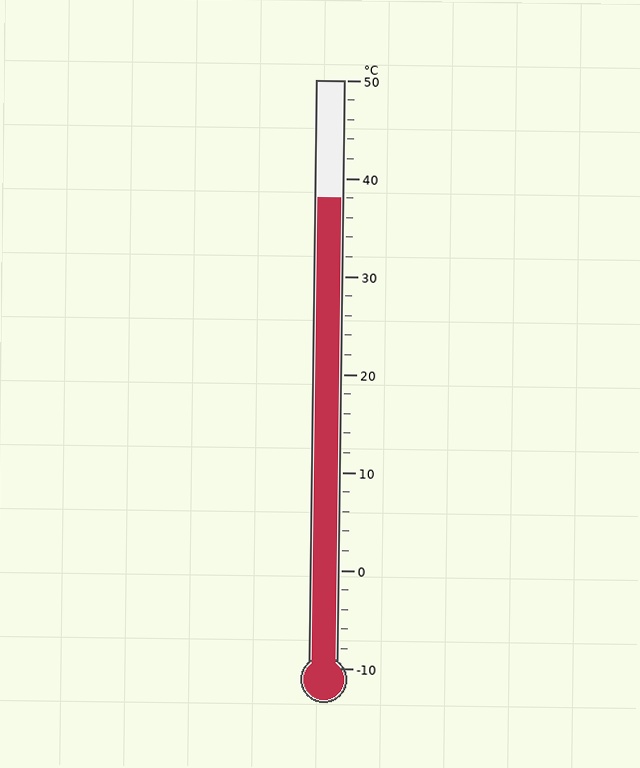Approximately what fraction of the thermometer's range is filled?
The thermometer is filled to approximately 80% of its range.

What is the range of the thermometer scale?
The thermometer scale ranges from -10°C to 50°C.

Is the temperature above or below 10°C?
The temperature is above 10°C.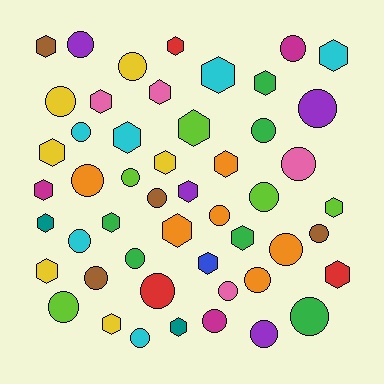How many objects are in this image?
There are 50 objects.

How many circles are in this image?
There are 26 circles.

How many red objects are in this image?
There are 3 red objects.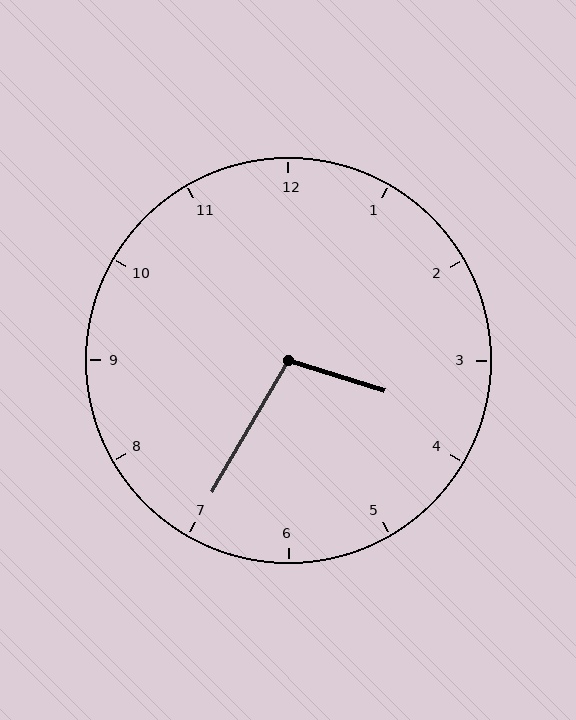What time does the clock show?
3:35.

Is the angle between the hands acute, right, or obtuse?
It is obtuse.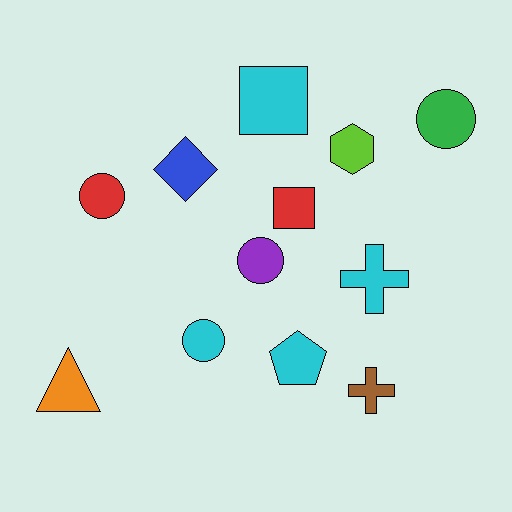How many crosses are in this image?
There are 2 crosses.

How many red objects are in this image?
There are 2 red objects.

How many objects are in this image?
There are 12 objects.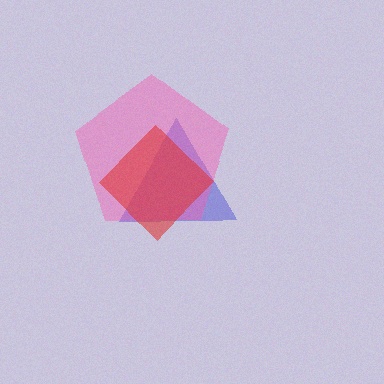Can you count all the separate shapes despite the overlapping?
Yes, there are 3 separate shapes.